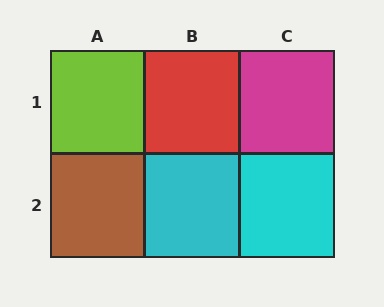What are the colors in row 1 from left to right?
Lime, red, magenta.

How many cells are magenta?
1 cell is magenta.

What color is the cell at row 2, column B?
Cyan.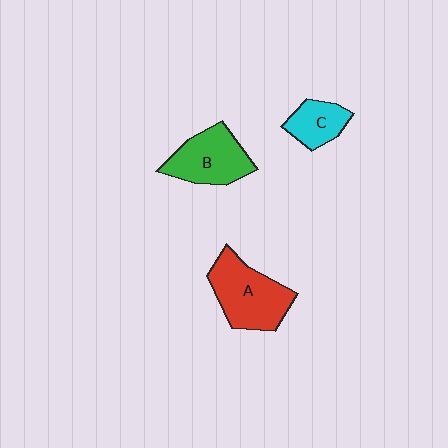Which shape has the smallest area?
Shape C (cyan).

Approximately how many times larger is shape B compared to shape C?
Approximately 1.7 times.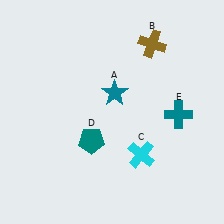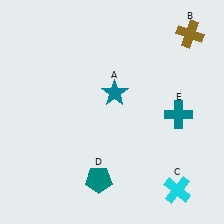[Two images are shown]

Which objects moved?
The objects that moved are: the brown cross (B), the cyan cross (C), the teal pentagon (D).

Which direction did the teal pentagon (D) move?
The teal pentagon (D) moved down.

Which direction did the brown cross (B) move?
The brown cross (B) moved right.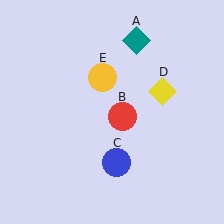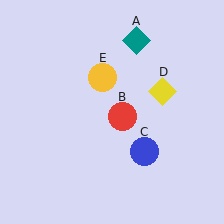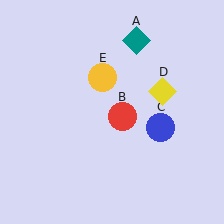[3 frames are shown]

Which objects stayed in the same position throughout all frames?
Teal diamond (object A) and red circle (object B) and yellow diamond (object D) and yellow circle (object E) remained stationary.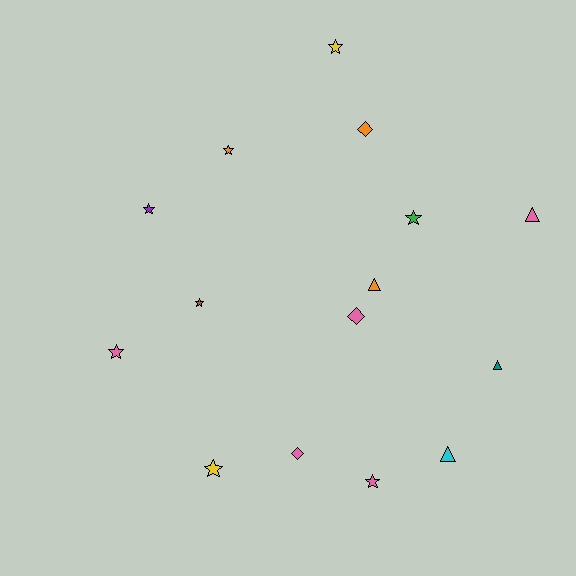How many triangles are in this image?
There are 4 triangles.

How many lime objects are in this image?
There are no lime objects.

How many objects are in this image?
There are 15 objects.